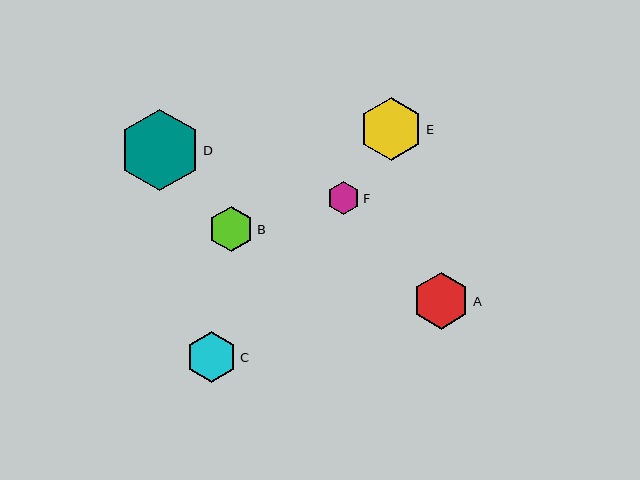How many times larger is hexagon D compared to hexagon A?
Hexagon D is approximately 1.4 times the size of hexagon A.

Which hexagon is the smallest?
Hexagon F is the smallest with a size of approximately 33 pixels.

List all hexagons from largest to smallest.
From largest to smallest: D, E, A, C, B, F.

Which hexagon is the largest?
Hexagon D is the largest with a size of approximately 81 pixels.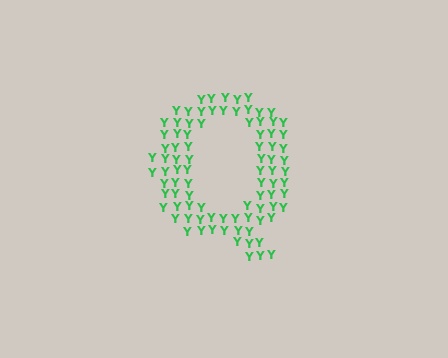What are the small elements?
The small elements are letter Y's.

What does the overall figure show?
The overall figure shows the letter Q.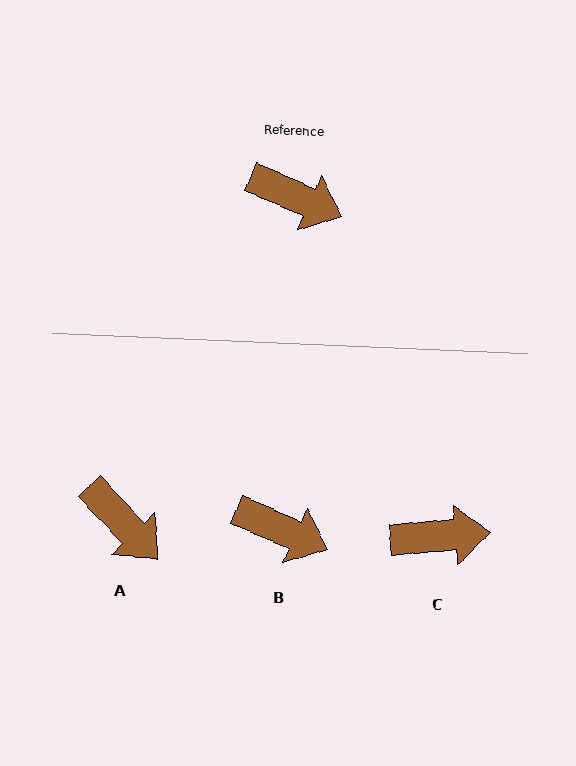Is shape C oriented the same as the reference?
No, it is off by about 28 degrees.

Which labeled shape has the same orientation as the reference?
B.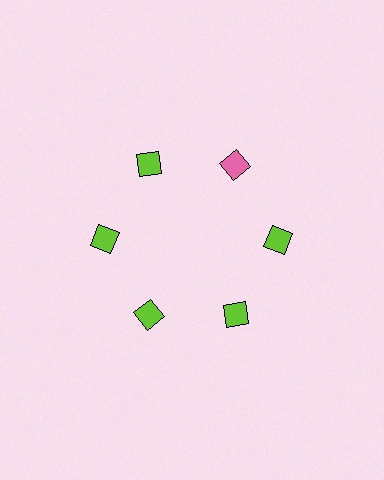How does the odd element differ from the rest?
It has a different color: pink instead of lime.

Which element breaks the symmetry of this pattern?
The pink diamond at roughly the 1 o'clock position breaks the symmetry. All other shapes are lime diamonds.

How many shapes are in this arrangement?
There are 6 shapes arranged in a ring pattern.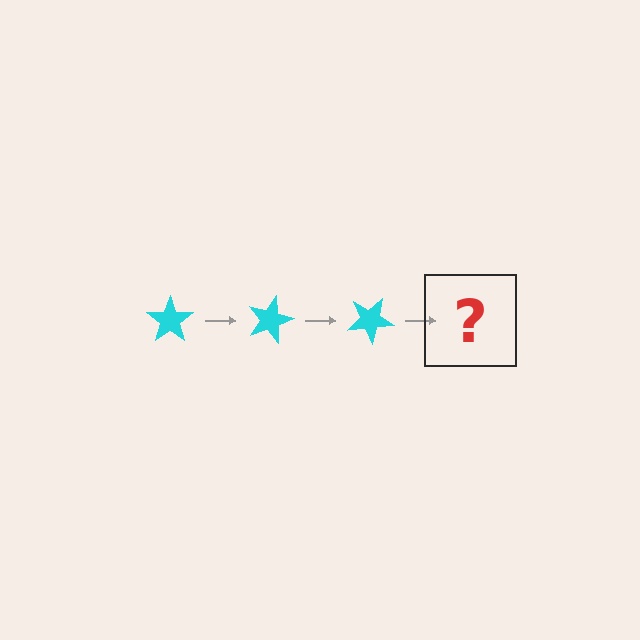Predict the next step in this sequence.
The next step is a cyan star rotated 45 degrees.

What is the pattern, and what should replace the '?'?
The pattern is that the star rotates 15 degrees each step. The '?' should be a cyan star rotated 45 degrees.